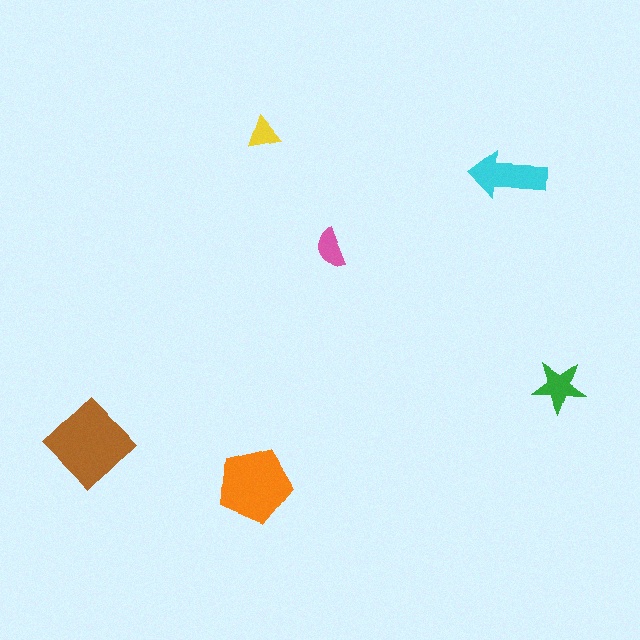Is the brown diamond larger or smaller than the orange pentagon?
Larger.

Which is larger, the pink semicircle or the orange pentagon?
The orange pentagon.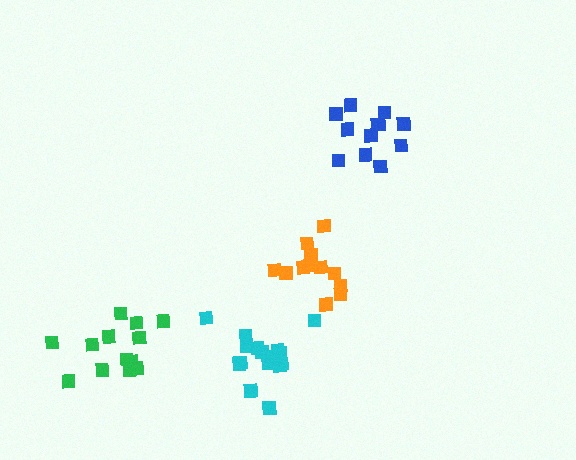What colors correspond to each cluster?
The clusters are colored: green, orange, blue, cyan.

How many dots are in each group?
Group 1: 13 dots, Group 2: 12 dots, Group 3: 12 dots, Group 4: 16 dots (53 total).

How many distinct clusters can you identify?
There are 4 distinct clusters.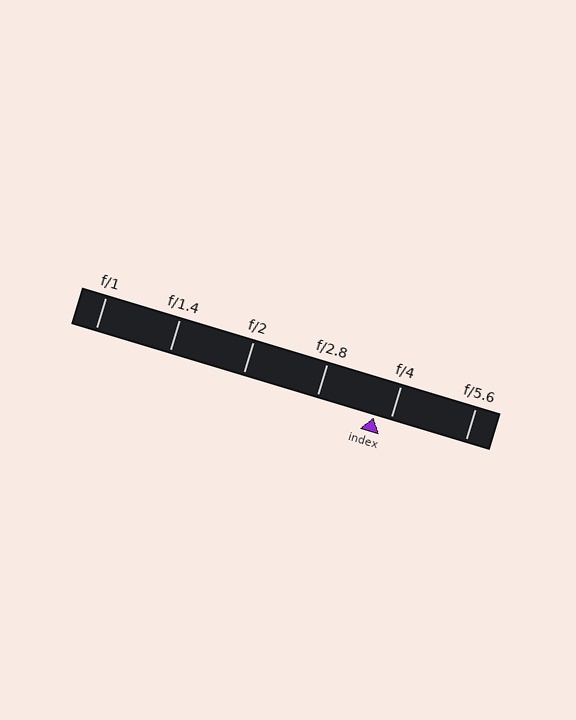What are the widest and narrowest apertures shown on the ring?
The widest aperture shown is f/1 and the narrowest is f/5.6.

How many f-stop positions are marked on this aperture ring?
There are 6 f-stop positions marked.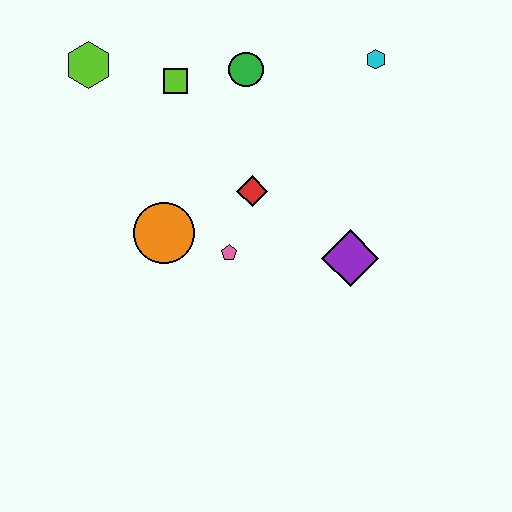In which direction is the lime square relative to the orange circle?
The lime square is above the orange circle.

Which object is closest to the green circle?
The lime square is closest to the green circle.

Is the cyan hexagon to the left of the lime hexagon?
No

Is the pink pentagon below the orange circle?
Yes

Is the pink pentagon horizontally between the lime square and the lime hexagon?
No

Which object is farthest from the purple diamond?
The lime hexagon is farthest from the purple diamond.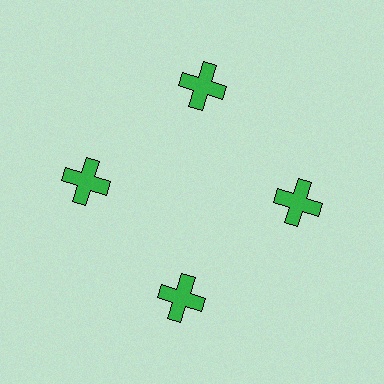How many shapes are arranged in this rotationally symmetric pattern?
There are 4 shapes, arranged in 4 groups of 1.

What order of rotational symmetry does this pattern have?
This pattern has 4-fold rotational symmetry.